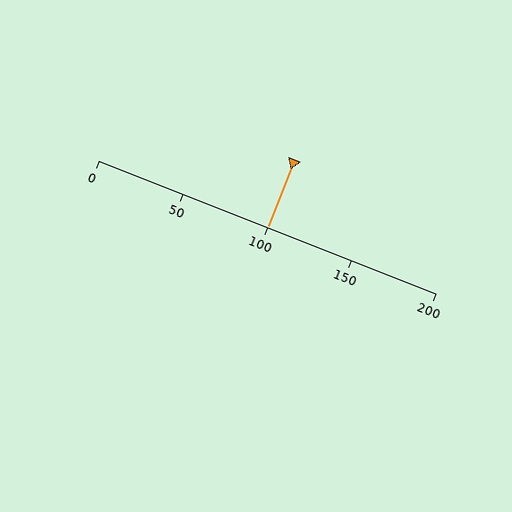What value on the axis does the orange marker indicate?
The marker indicates approximately 100.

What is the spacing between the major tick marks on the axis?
The major ticks are spaced 50 apart.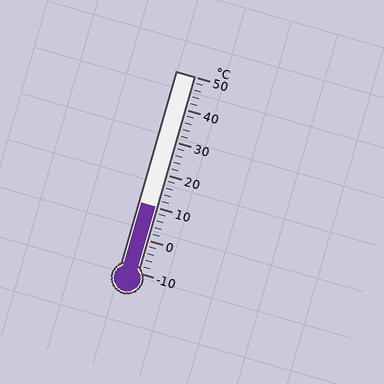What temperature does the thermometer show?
The thermometer shows approximately 10°C.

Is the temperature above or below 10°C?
The temperature is at 10°C.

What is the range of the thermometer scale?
The thermometer scale ranges from -10°C to 50°C.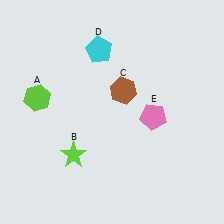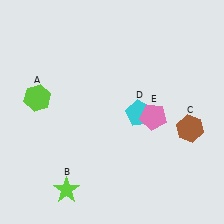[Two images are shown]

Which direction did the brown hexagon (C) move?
The brown hexagon (C) moved right.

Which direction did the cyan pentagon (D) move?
The cyan pentagon (D) moved down.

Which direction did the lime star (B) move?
The lime star (B) moved down.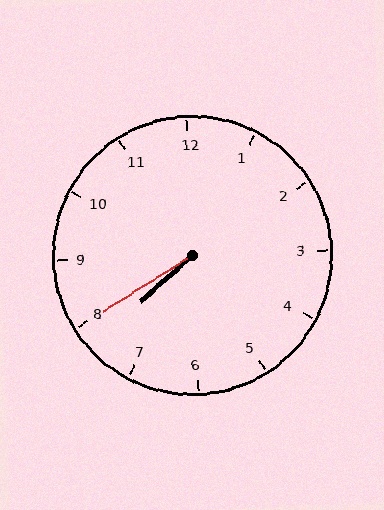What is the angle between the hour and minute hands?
Approximately 10 degrees.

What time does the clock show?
7:40.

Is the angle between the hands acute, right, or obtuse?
It is acute.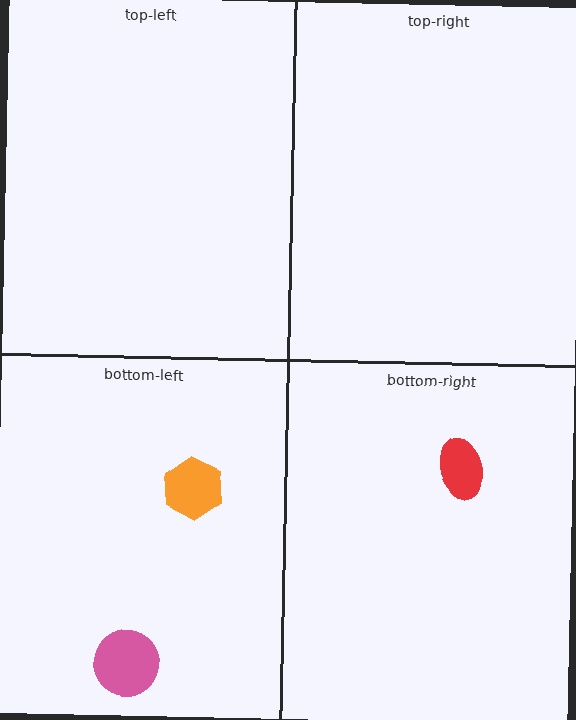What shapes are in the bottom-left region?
The orange hexagon, the pink circle.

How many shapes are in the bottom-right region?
1.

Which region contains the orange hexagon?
The bottom-left region.